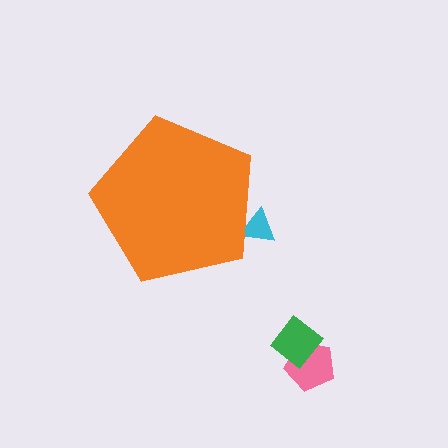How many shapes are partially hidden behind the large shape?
1 shape is partially hidden.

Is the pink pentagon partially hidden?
No, the pink pentagon is fully visible.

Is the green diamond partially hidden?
No, the green diamond is fully visible.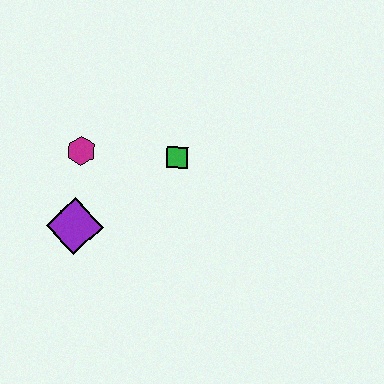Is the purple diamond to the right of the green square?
No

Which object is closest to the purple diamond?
The magenta hexagon is closest to the purple diamond.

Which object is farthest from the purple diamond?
The green square is farthest from the purple diamond.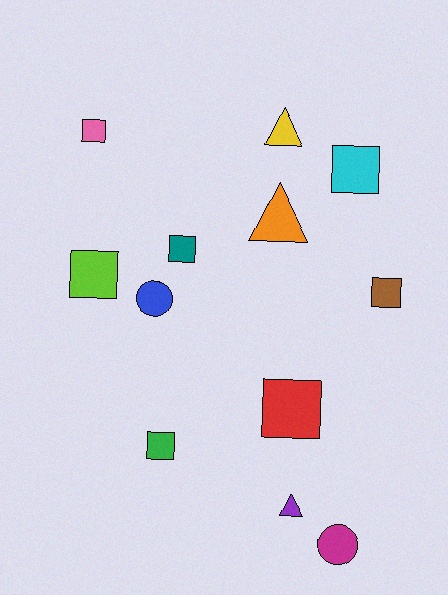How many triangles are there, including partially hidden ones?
There are 3 triangles.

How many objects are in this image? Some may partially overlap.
There are 12 objects.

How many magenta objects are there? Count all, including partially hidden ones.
There is 1 magenta object.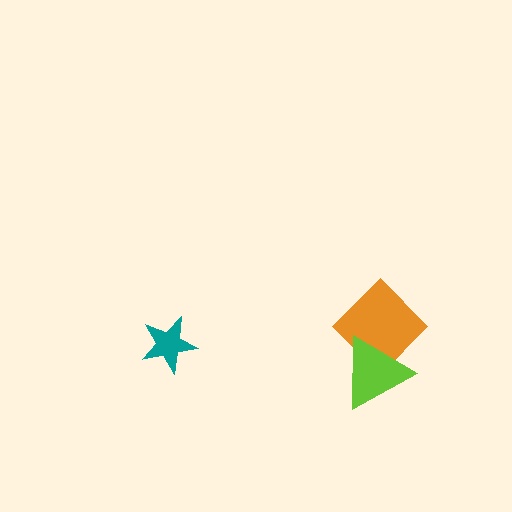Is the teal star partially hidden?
No, no other shape covers it.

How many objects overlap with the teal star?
0 objects overlap with the teal star.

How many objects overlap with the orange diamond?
1 object overlaps with the orange diamond.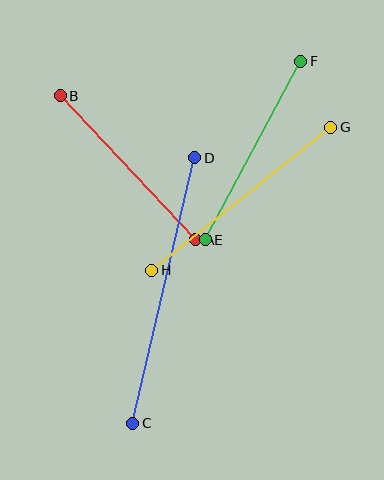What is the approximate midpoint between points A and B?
The midpoint is at approximately (128, 168) pixels.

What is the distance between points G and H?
The distance is approximately 229 pixels.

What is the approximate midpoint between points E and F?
The midpoint is at approximately (253, 151) pixels.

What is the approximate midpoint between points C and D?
The midpoint is at approximately (164, 291) pixels.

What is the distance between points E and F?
The distance is approximately 202 pixels.